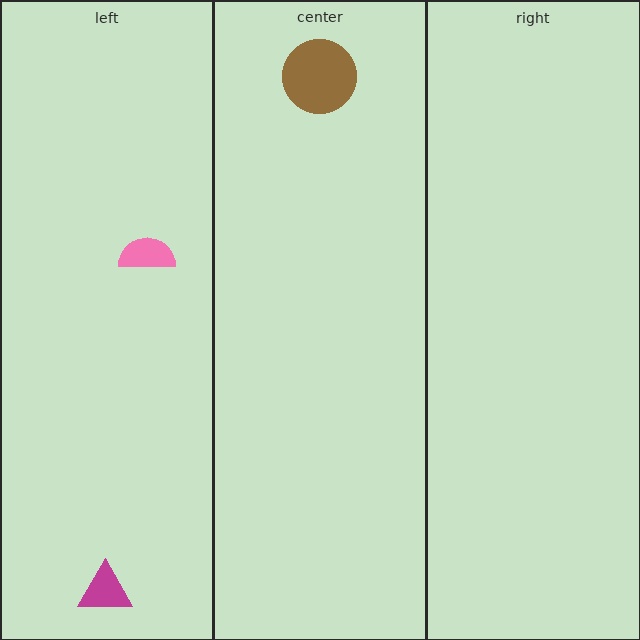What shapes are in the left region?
The pink semicircle, the magenta triangle.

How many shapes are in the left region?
2.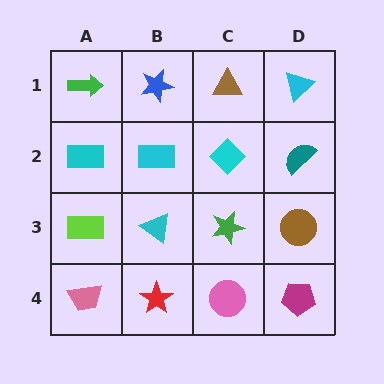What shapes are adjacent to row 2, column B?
A blue star (row 1, column B), a cyan triangle (row 3, column B), a cyan rectangle (row 2, column A), a cyan diamond (row 2, column C).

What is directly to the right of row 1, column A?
A blue star.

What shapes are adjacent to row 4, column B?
A cyan triangle (row 3, column B), a pink trapezoid (row 4, column A), a pink circle (row 4, column C).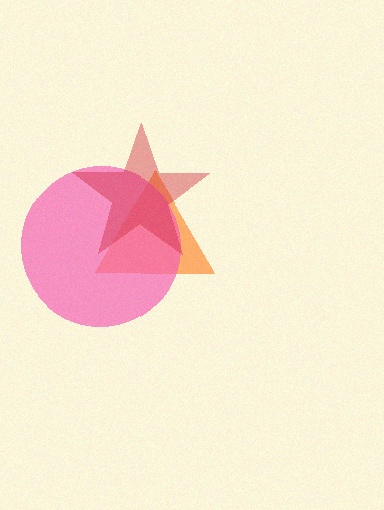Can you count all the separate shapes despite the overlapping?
Yes, there are 3 separate shapes.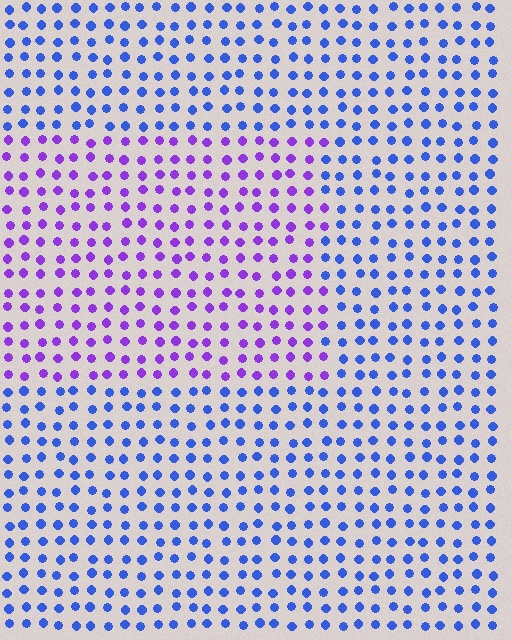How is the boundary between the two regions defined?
The boundary is defined purely by a slight shift in hue (about 47 degrees). Spacing, size, and orientation are identical on both sides.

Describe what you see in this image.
The image is filled with small blue elements in a uniform arrangement. A rectangle-shaped region is visible where the elements are tinted to a slightly different hue, forming a subtle color boundary.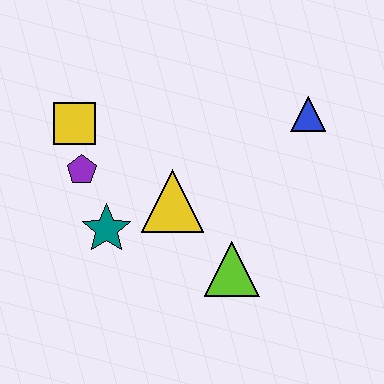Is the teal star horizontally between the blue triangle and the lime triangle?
No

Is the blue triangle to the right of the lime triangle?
Yes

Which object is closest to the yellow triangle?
The teal star is closest to the yellow triangle.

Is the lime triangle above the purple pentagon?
No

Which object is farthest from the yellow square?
The blue triangle is farthest from the yellow square.